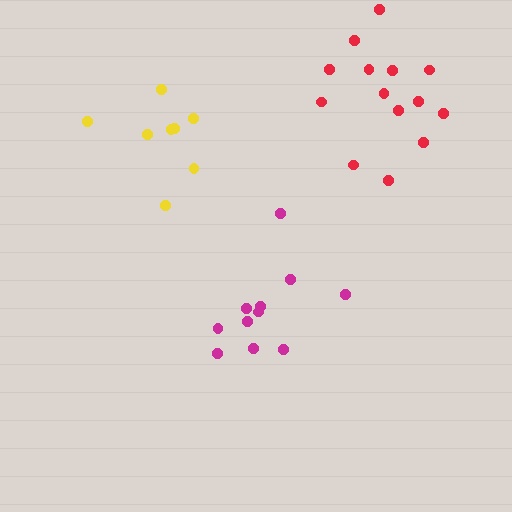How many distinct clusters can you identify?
There are 3 distinct clusters.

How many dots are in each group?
Group 1: 11 dots, Group 2: 14 dots, Group 3: 8 dots (33 total).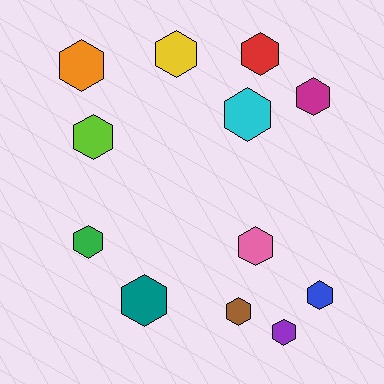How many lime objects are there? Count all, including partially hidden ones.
There is 1 lime object.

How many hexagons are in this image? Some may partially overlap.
There are 12 hexagons.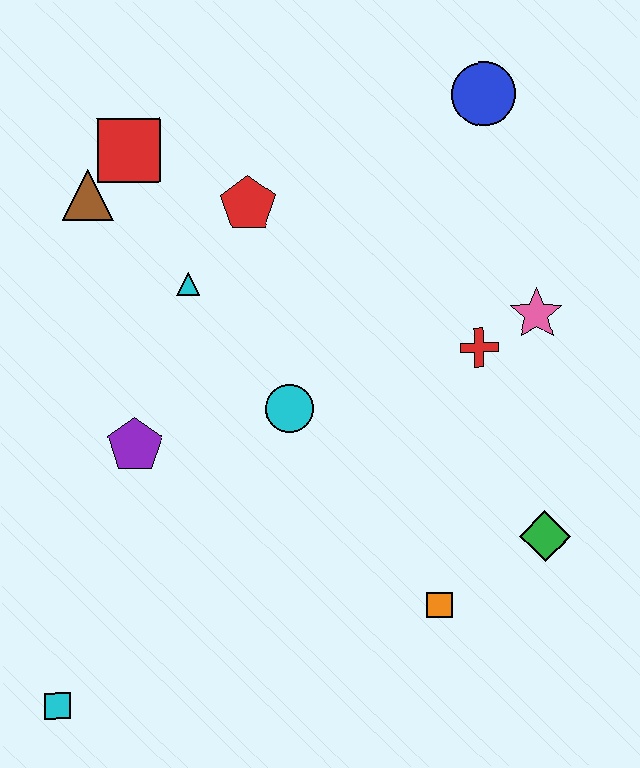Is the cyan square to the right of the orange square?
No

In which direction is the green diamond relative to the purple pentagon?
The green diamond is to the right of the purple pentagon.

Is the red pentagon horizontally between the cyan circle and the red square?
Yes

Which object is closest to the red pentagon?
The cyan triangle is closest to the red pentagon.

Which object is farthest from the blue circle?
The cyan square is farthest from the blue circle.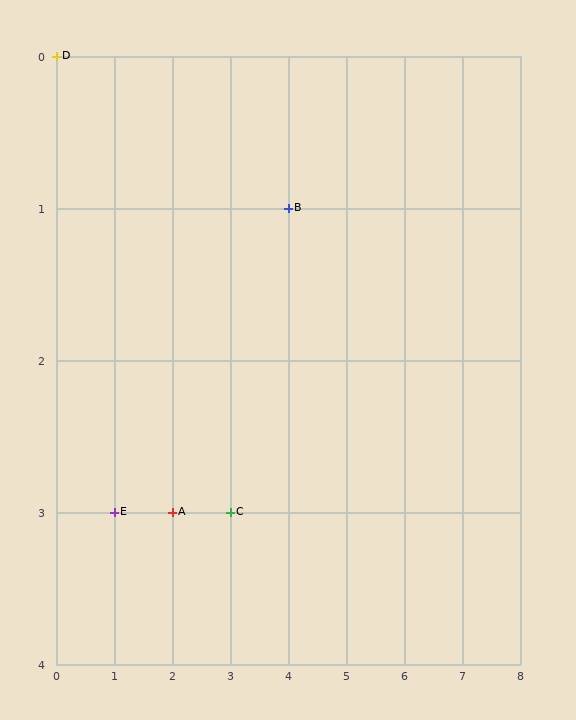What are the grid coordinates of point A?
Point A is at grid coordinates (2, 3).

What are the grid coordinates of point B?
Point B is at grid coordinates (4, 1).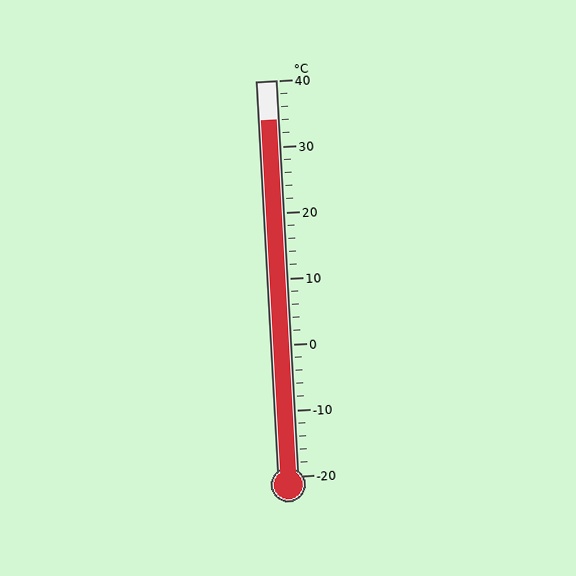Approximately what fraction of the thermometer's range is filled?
The thermometer is filled to approximately 90% of its range.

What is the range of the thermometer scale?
The thermometer scale ranges from -20°C to 40°C.